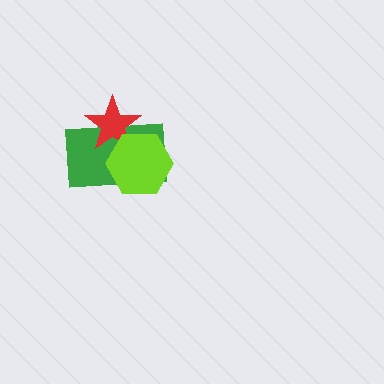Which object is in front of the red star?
The lime hexagon is in front of the red star.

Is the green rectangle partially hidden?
Yes, it is partially covered by another shape.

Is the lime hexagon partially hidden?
No, no other shape covers it.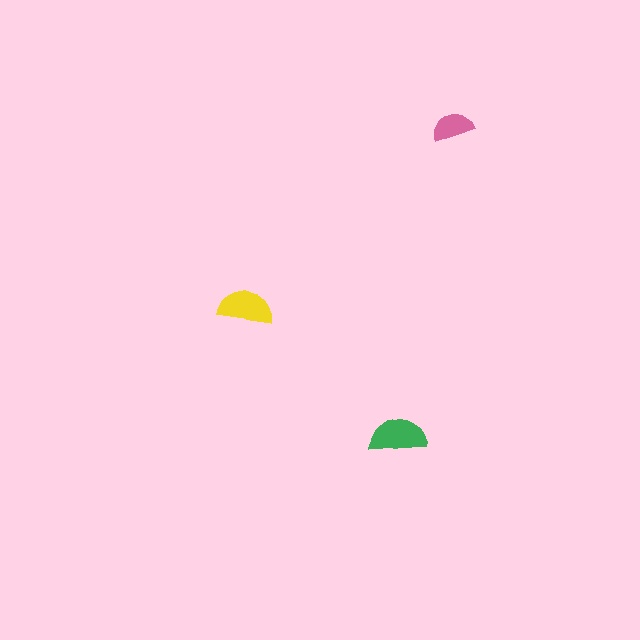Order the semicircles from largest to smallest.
the green one, the yellow one, the pink one.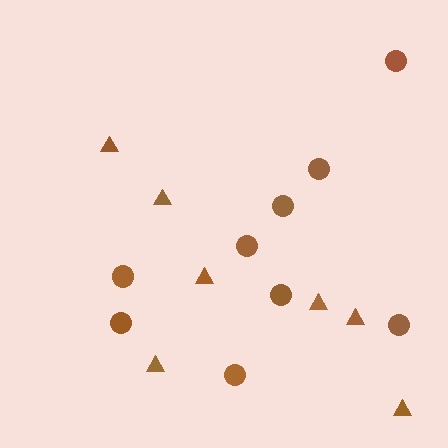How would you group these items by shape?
There are 2 groups: one group of circles (9) and one group of triangles (7).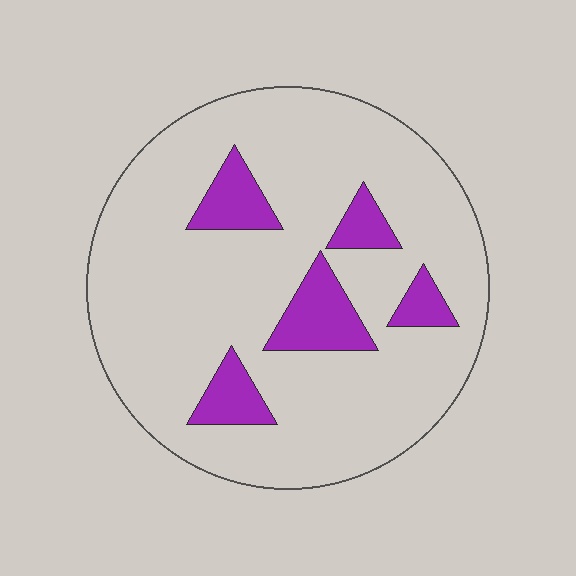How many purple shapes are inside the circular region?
5.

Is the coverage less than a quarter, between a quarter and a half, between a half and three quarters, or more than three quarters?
Less than a quarter.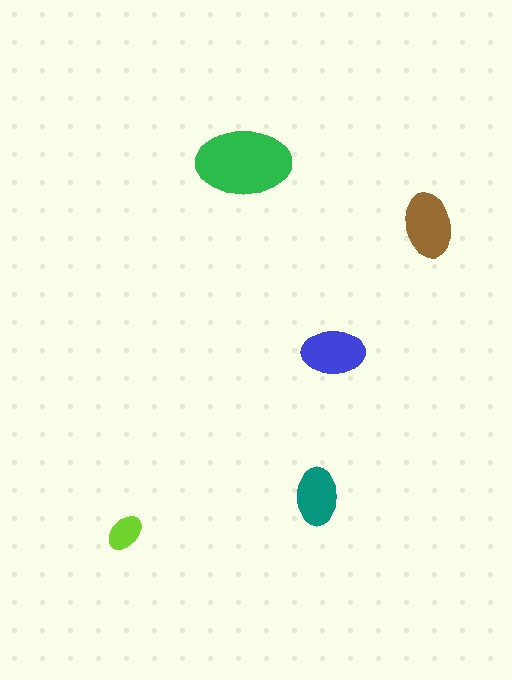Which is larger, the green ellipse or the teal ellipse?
The green one.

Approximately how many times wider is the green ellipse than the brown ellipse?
About 1.5 times wider.